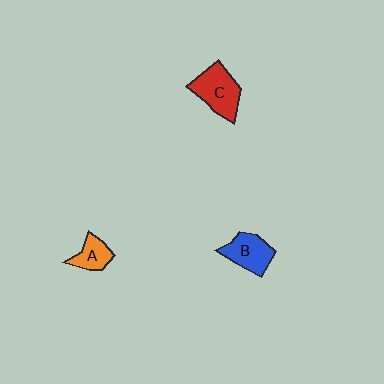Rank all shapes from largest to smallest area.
From largest to smallest: C (red), B (blue), A (orange).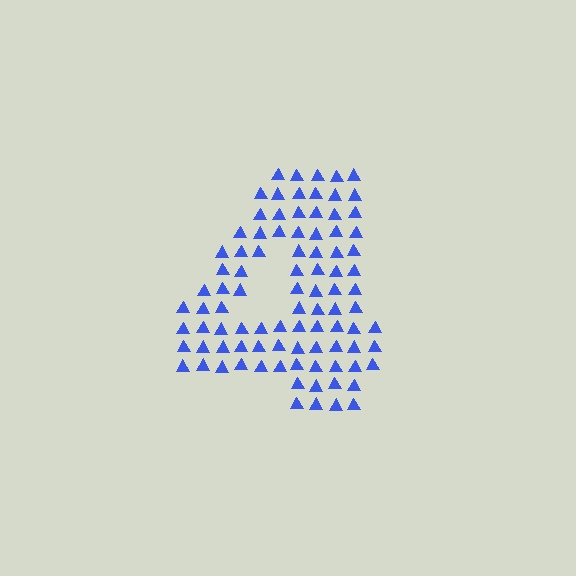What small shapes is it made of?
It is made of small triangles.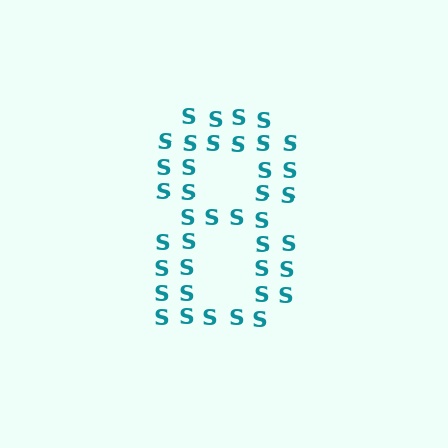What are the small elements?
The small elements are letter S's.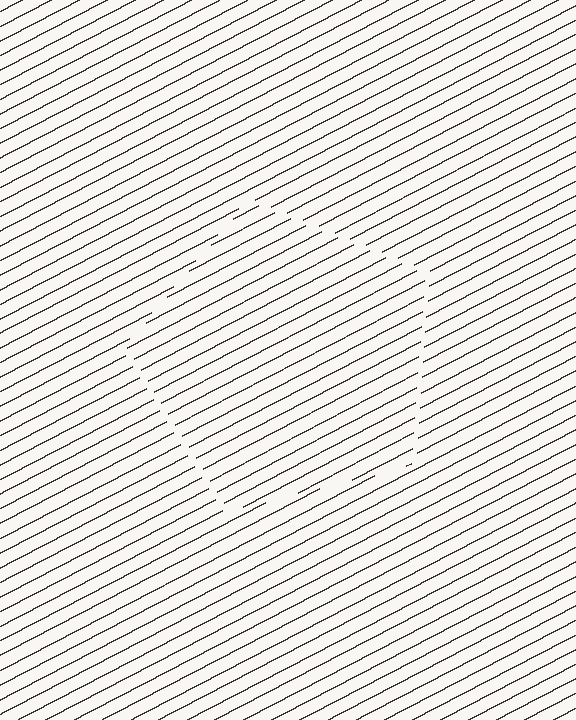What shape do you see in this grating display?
An illusory pentagon. The interior of the shape contains the same grating, shifted by half a period — the contour is defined by the phase discontinuity where line-ends from the inner and outer gratings abut.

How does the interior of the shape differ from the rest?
The interior of the shape contains the same grating, shifted by half a period — the contour is defined by the phase discontinuity where line-ends from the inner and outer gratings abut.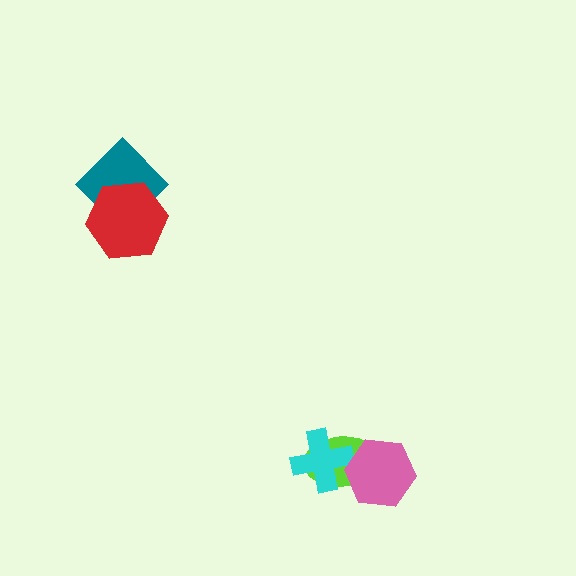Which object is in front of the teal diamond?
The red hexagon is in front of the teal diamond.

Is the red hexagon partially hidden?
No, no other shape covers it.